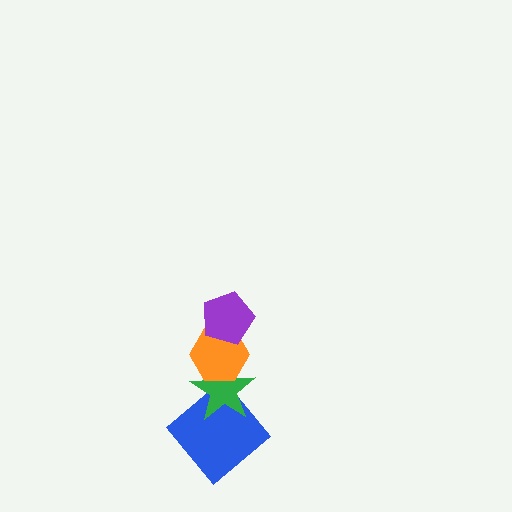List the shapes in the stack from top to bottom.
From top to bottom: the purple pentagon, the orange hexagon, the green star, the blue diamond.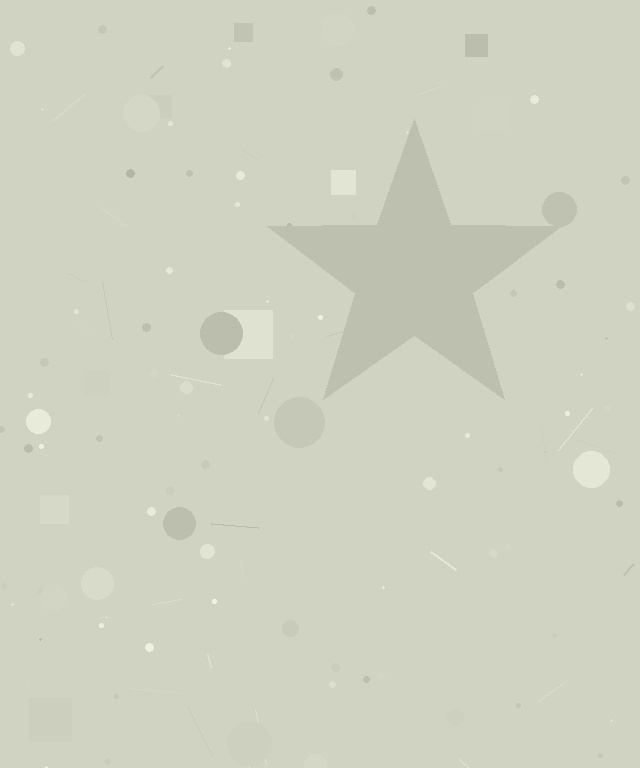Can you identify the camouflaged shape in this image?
The camouflaged shape is a star.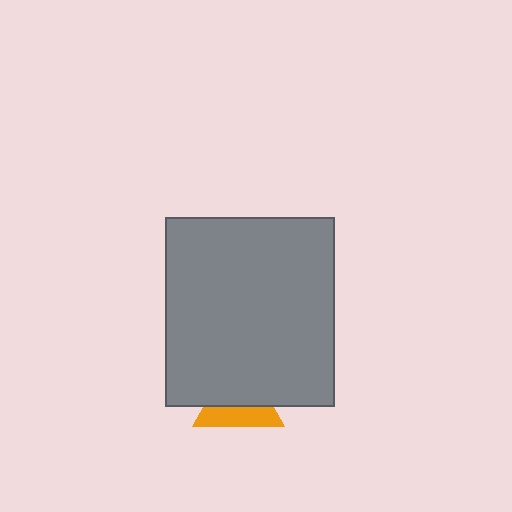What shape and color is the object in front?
The object in front is a gray rectangle.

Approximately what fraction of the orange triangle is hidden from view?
Roughly 57% of the orange triangle is hidden behind the gray rectangle.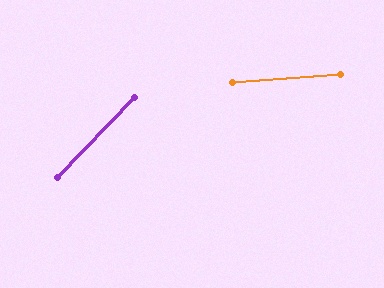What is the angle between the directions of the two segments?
Approximately 42 degrees.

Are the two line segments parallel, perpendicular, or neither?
Neither parallel nor perpendicular — they differ by about 42°.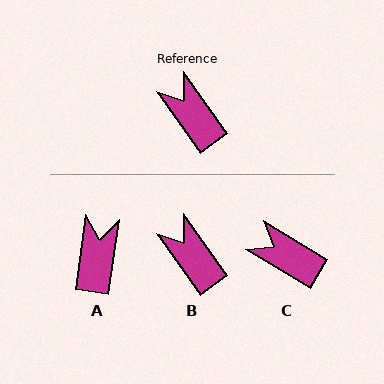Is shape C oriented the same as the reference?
No, it is off by about 23 degrees.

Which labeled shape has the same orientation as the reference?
B.